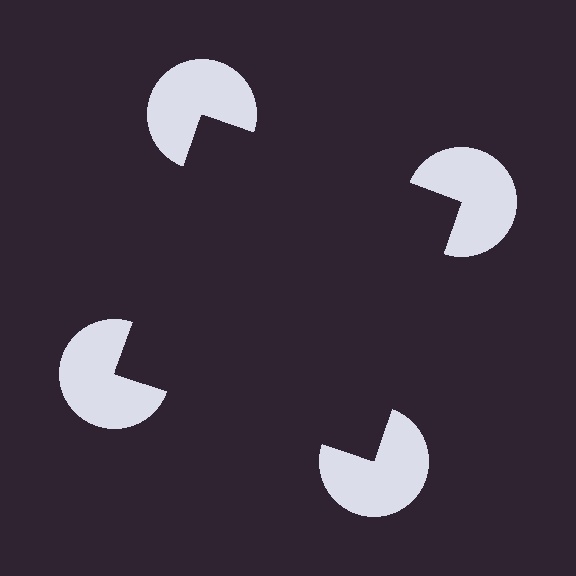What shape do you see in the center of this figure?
An illusory square — its edges are inferred from the aligned wedge cuts in the pac-man discs, not physically drawn.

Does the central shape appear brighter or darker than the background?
It typically appears slightly darker than the background, even though no actual brightness change is drawn.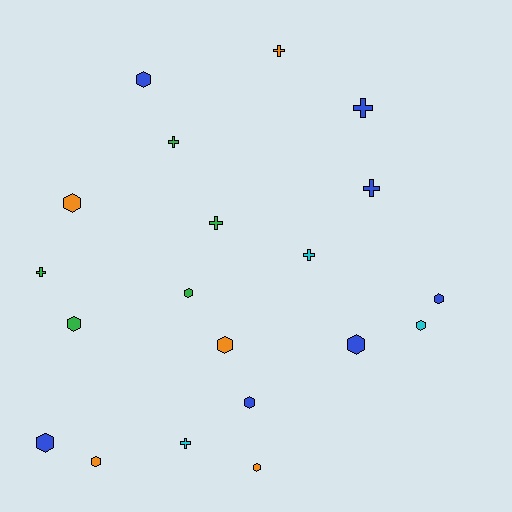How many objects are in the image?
There are 20 objects.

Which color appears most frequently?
Blue, with 7 objects.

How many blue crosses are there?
There are 2 blue crosses.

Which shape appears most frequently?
Hexagon, with 12 objects.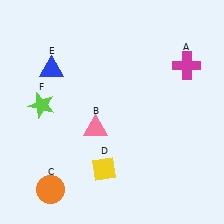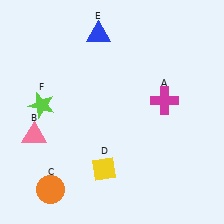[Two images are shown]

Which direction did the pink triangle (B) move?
The pink triangle (B) moved left.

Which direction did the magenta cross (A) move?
The magenta cross (A) moved down.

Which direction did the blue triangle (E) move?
The blue triangle (E) moved right.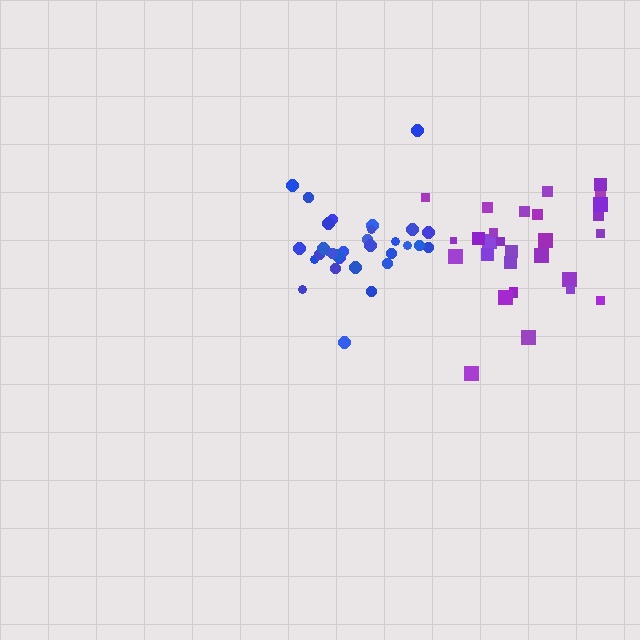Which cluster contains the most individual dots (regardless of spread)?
Blue (31).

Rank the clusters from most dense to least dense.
blue, purple.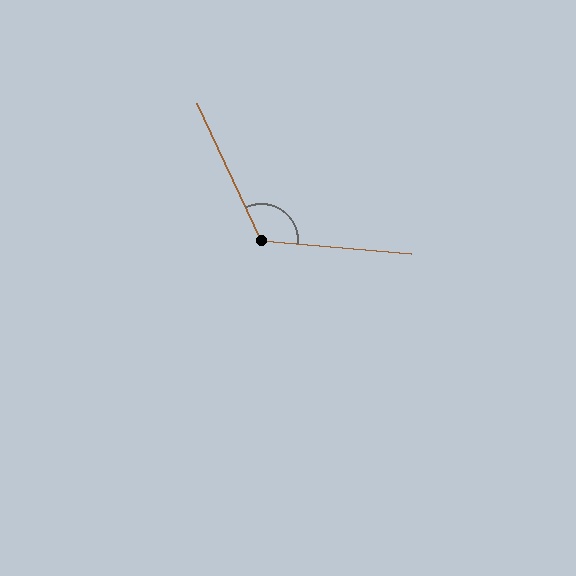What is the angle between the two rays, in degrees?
Approximately 120 degrees.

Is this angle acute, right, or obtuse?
It is obtuse.